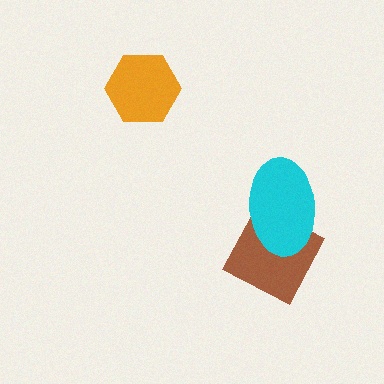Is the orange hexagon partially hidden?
No, no other shape covers it.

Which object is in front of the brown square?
The cyan ellipse is in front of the brown square.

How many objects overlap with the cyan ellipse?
1 object overlaps with the cyan ellipse.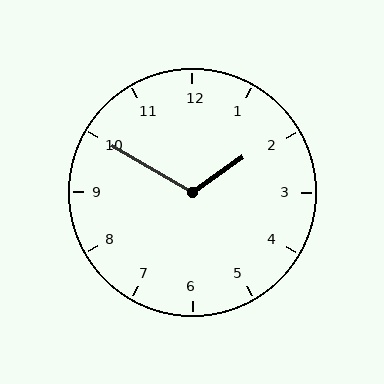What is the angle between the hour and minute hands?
Approximately 115 degrees.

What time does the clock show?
1:50.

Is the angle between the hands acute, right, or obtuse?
It is obtuse.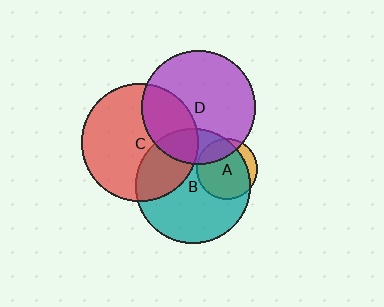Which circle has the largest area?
Circle C (red).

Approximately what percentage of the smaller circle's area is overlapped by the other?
Approximately 30%.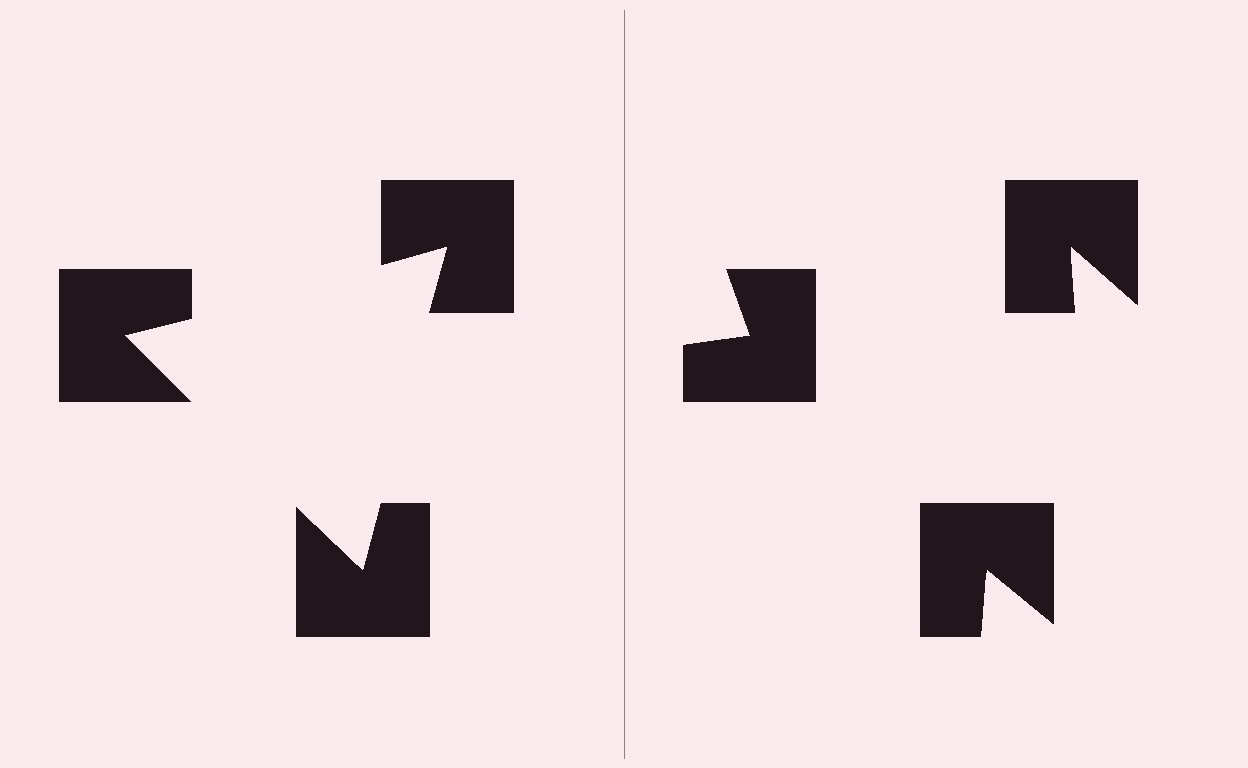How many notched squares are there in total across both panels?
6 — 3 on each side.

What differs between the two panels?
The notched squares are positioned identically on both sides; only the wedge orientations differ. On the left they align to a triangle; on the right they are misaligned.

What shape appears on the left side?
An illusory triangle.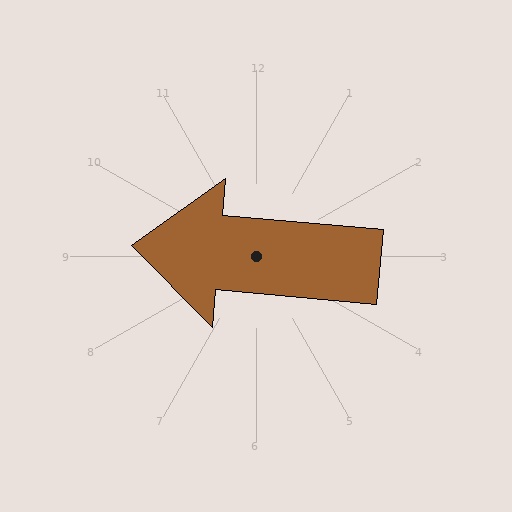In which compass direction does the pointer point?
West.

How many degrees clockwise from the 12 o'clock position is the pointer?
Approximately 275 degrees.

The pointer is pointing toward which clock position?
Roughly 9 o'clock.